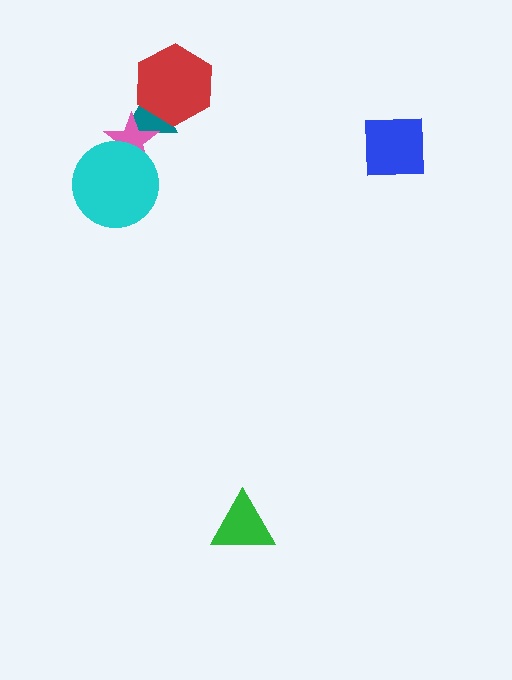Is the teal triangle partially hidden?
Yes, it is partially covered by another shape.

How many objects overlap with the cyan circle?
1 object overlaps with the cyan circle.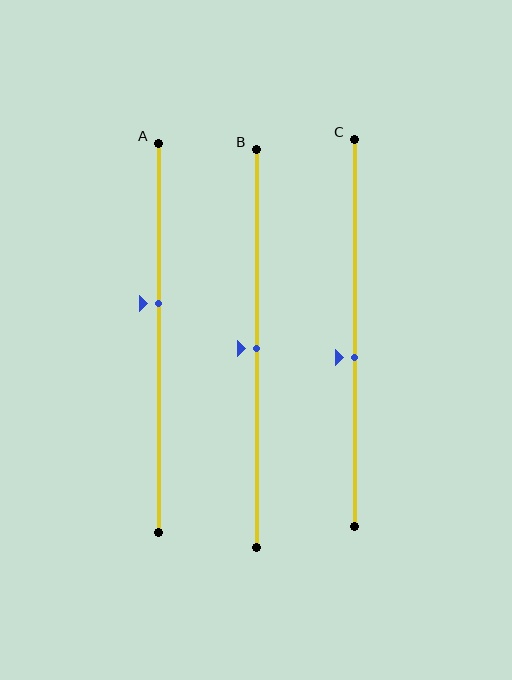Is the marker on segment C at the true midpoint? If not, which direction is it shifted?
No, the marker on segment C is shifted downward by about 6% of the segment length.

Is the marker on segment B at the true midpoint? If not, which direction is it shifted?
Yes, the marker on segment B is at the true midpoint.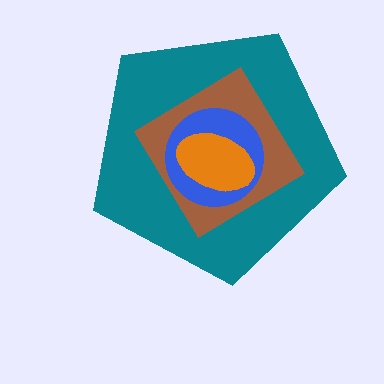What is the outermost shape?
The teal pentagon.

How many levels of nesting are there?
4.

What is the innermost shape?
The orange ellipse.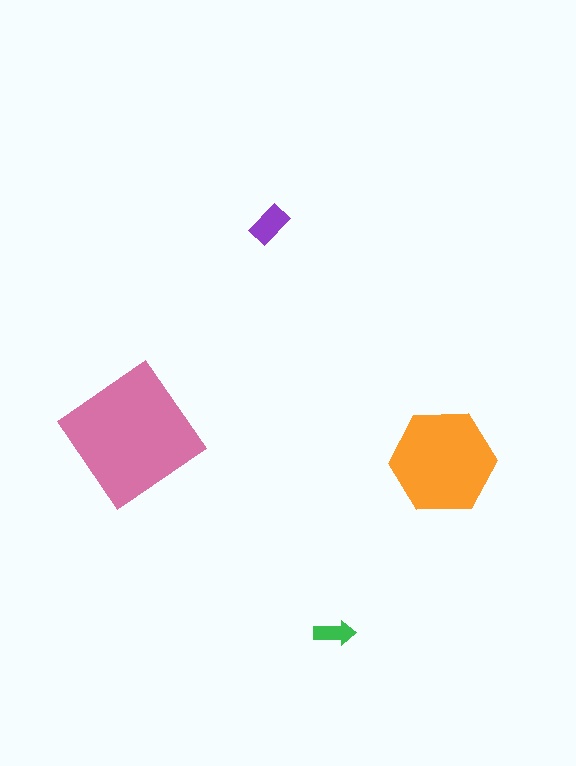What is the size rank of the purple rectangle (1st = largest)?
3rd.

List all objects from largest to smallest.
The pink diamond, the orange hexagon, the purple rectangle, the green arrow.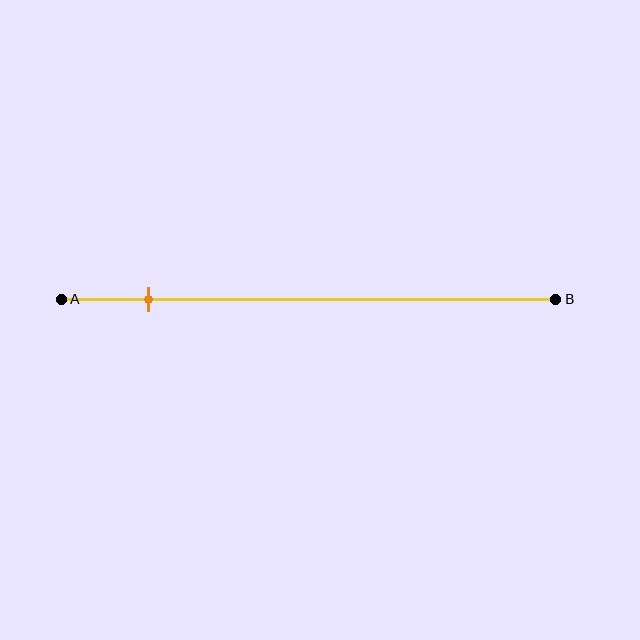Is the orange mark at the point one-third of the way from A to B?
No, the mark is at about 20% from A, not at the 33% one-third point.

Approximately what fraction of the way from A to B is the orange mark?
The orange mark is approximately 20% of the way from A to B.